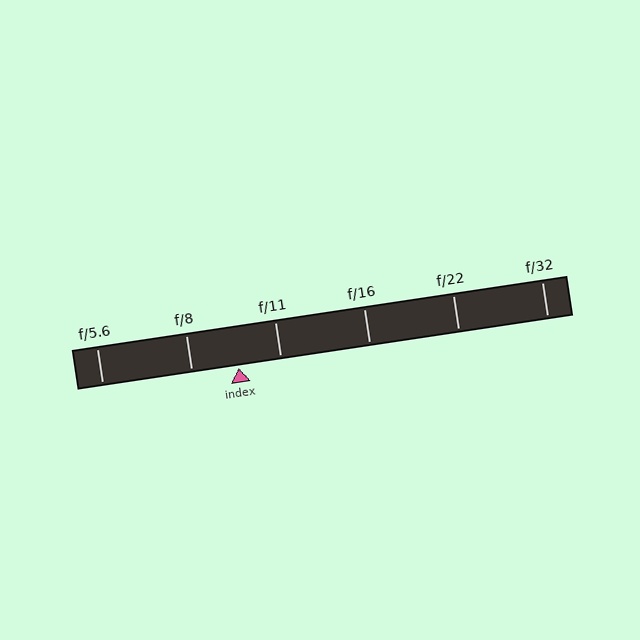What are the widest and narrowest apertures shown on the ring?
The widest aperture shown is f/5.6 and the narrowest is f/32.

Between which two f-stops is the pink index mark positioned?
The index mark is between f/8 and f/11.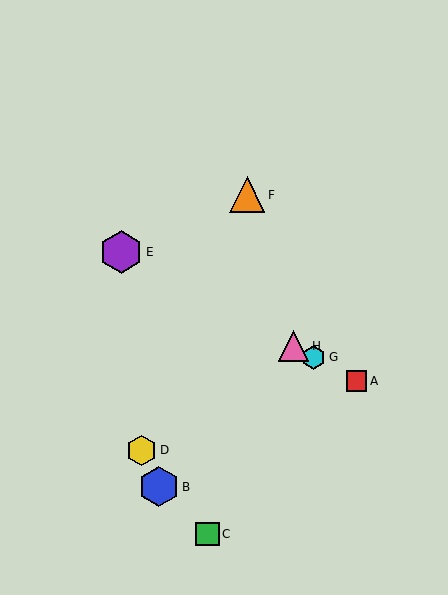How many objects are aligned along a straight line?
4 objects (A, E, G, H) are aligned along a straight line.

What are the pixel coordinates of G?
Object G is at (314, 357).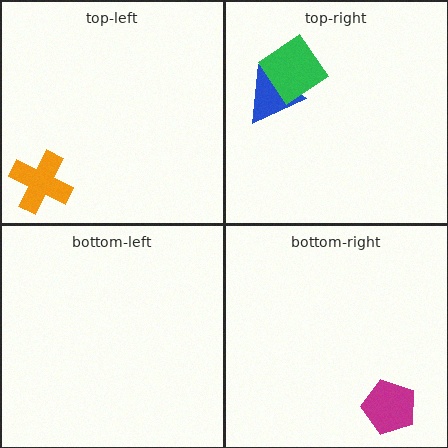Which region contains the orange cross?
The top-left region.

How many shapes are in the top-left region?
1.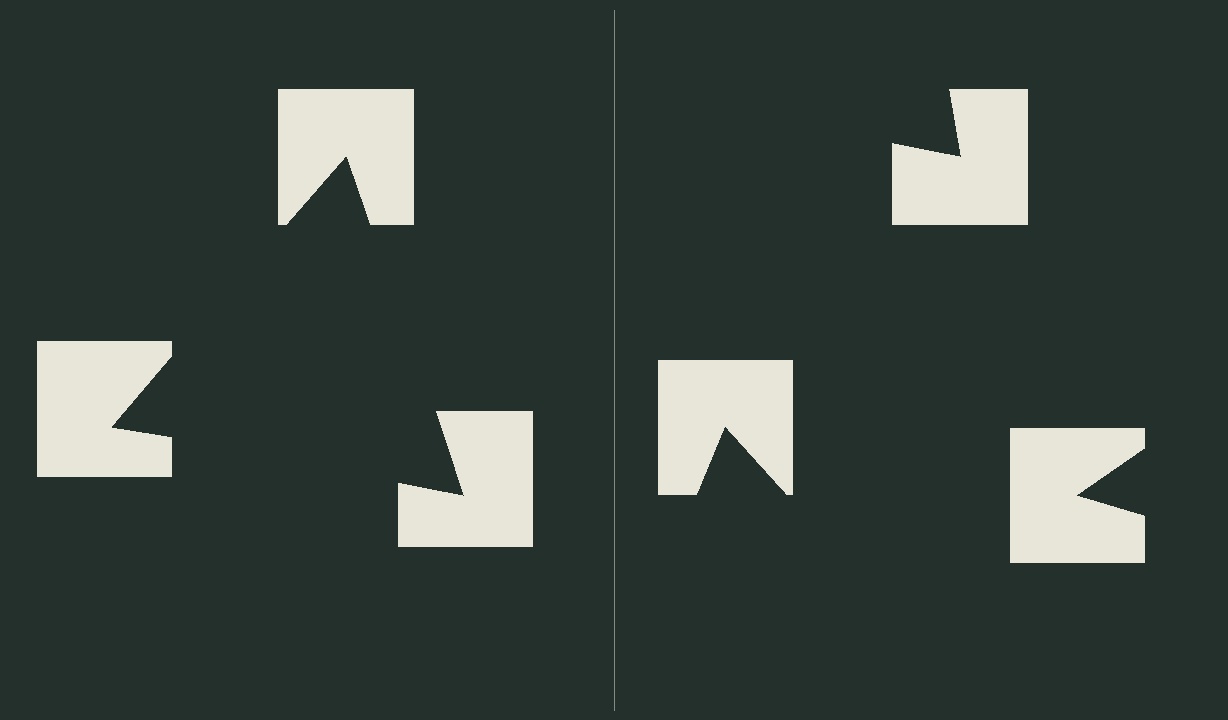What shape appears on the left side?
An illusory triangle.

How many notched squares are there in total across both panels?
6 — 3 on each side.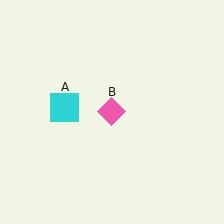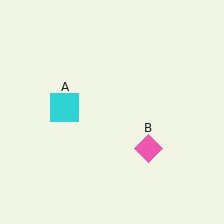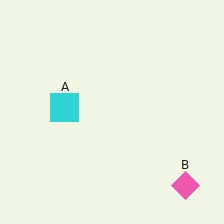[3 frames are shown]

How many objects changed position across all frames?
1 object changed position: pink diamond (object B).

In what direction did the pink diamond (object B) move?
The pink diamond (object B) moved down and to the right.